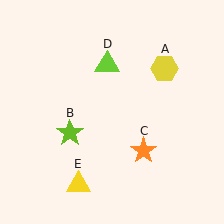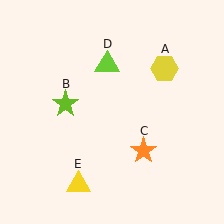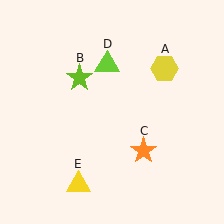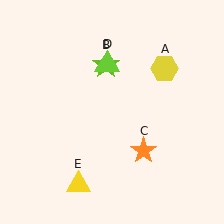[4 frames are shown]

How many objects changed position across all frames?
1 object changed position: lime star (object B).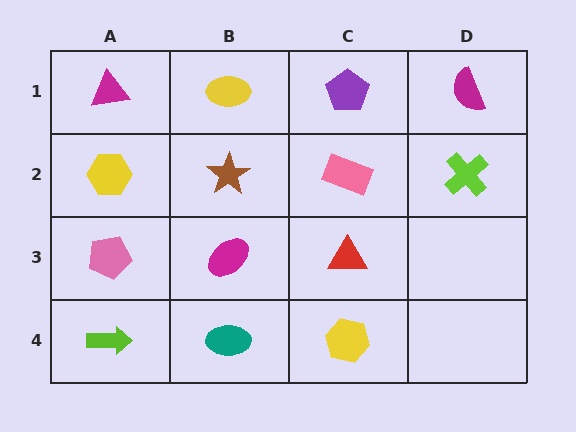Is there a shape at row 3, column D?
No, that cell is empty.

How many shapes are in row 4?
3 shapes.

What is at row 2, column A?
A yellow hexagon.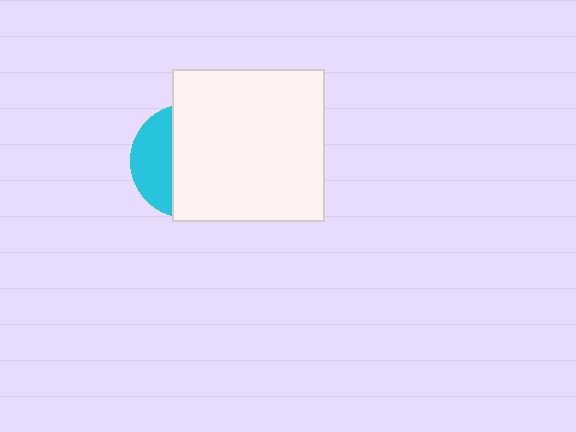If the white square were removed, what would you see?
You would see the complete cyan circle.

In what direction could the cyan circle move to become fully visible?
The cyan circle could move left. That would shift it out from behind the white square entirely.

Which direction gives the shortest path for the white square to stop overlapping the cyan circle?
Moving right gives the shortest separation.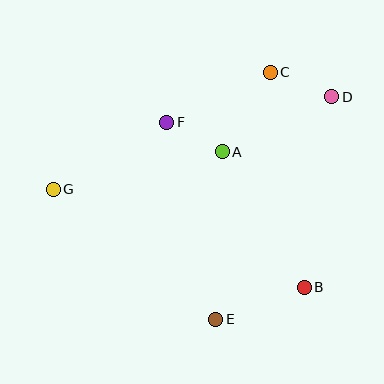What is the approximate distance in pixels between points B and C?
The distance between B and C is approximately 218 pixels.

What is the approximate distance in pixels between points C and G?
The distance between C and G is approximately 247 pixels.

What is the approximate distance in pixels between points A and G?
The distance between A and G is approximately 173 pixels.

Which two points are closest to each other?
Points A and F are closest to each other.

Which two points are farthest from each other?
Points D and G are farthest from each other.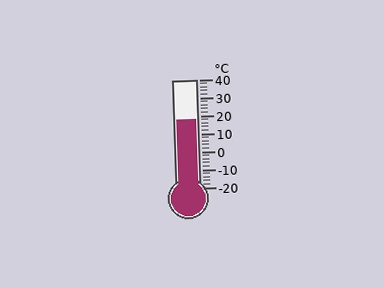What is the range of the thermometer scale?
The thermometer scale ranges from -20°C to 40°C.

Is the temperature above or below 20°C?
The temperature is below 20°C.